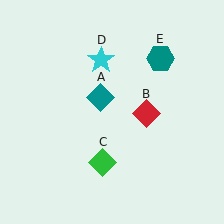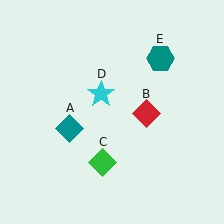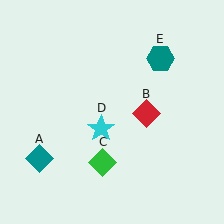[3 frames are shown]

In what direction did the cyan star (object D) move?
The cyan star (object D) moved down.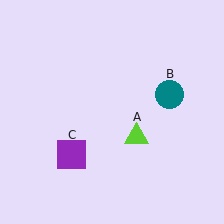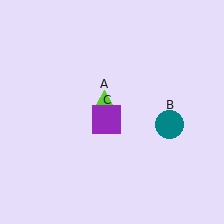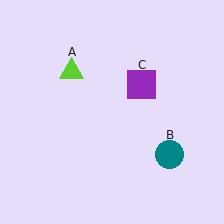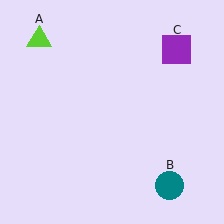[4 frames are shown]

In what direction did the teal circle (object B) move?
The teal circle (object B) moved down.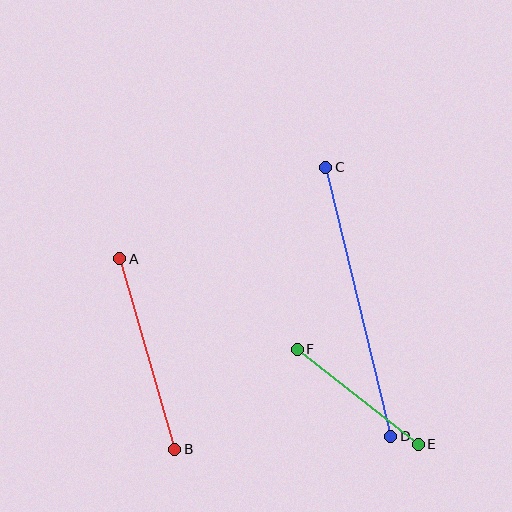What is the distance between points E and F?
The distance is approximately 154 pixels.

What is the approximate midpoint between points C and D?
The midpoint is at approximately (358, 302) pixels.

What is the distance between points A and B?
The distance is approximately 198 pixels.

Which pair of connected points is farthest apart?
Points C and D are farthest apart.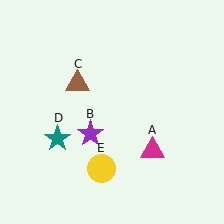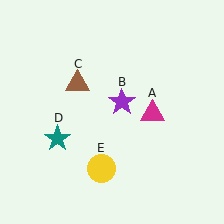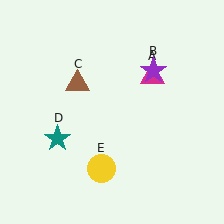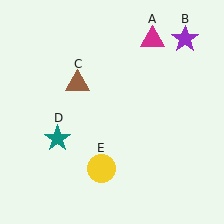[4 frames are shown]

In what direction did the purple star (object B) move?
The purple star (object B) moved up and to the right.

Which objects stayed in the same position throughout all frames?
Brown triangle (object C) and teal star (object D) and yellow circle (object E) remained stationary.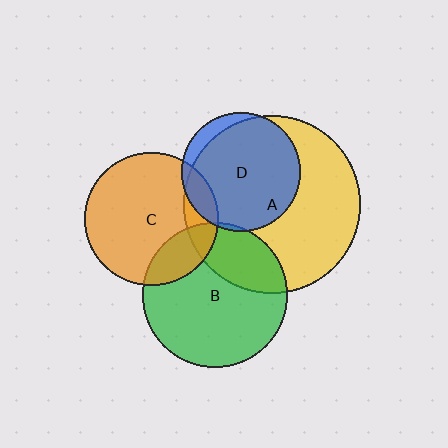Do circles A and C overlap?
Yes.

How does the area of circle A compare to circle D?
Approximately 2.2 times.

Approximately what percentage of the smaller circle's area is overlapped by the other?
Approximately 15%.